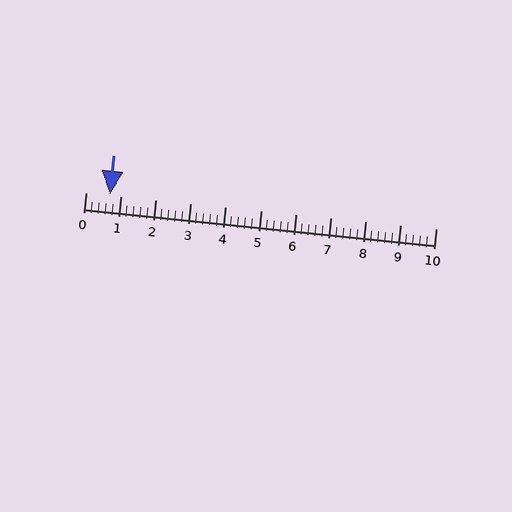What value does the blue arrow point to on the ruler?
The blue arrow points to approximately 0.7.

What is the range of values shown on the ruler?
The ruler shows values from 0 to 10.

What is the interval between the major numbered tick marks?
The major tick marks are spaced 1 units apart.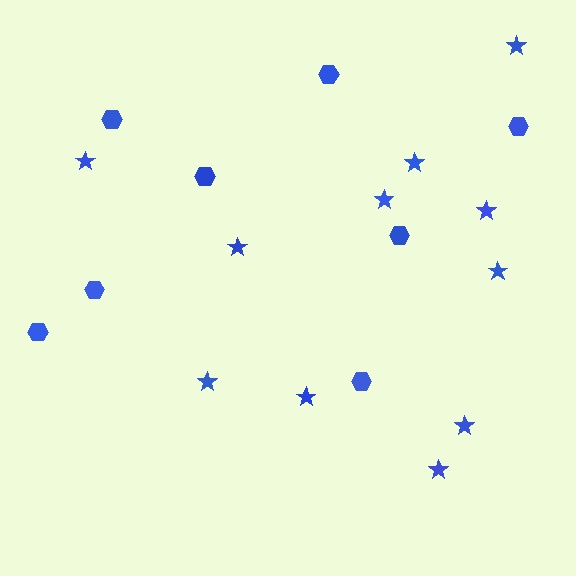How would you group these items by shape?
There are 2 groups: one group of hexagons (8) and one group of stars (11).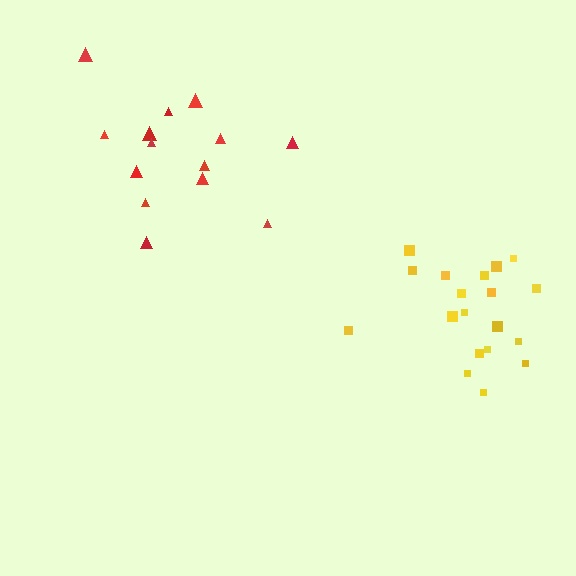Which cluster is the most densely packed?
Yellow.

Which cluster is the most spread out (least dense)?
Red.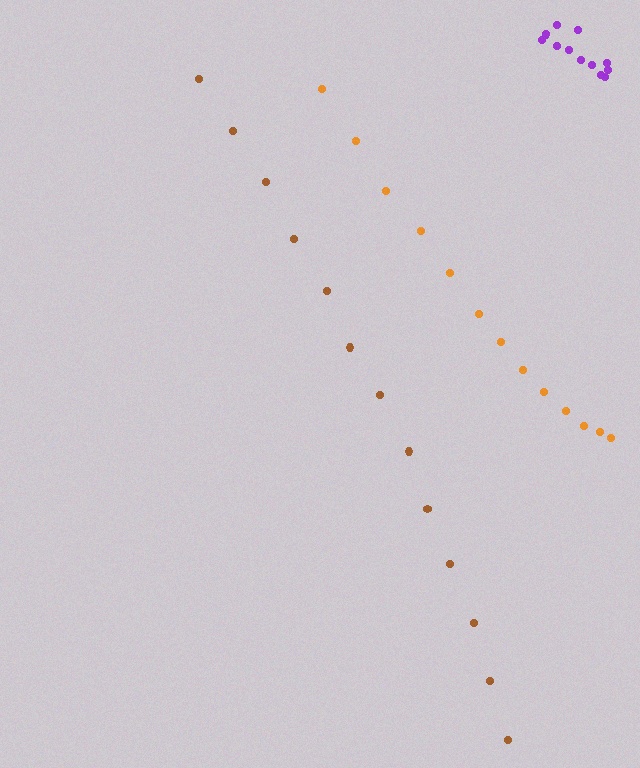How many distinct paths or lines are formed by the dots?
There are 3 distinct paths.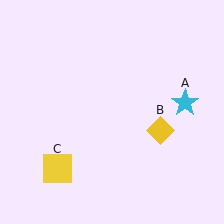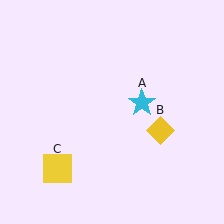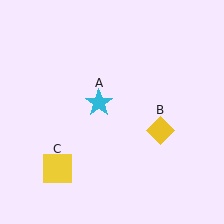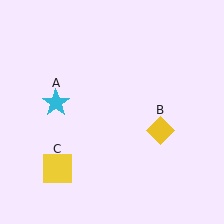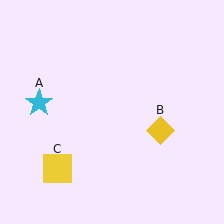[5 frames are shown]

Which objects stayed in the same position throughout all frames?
Yellow diamond (object B) and yellow square (object C) remained stationary.